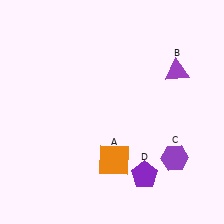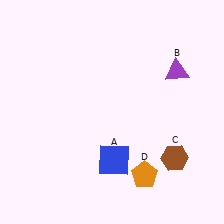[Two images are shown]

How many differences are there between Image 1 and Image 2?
There are 3 differences between the two images.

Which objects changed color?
A changed from orange to blue. C changed from purple to brown. D changed from purple to orange.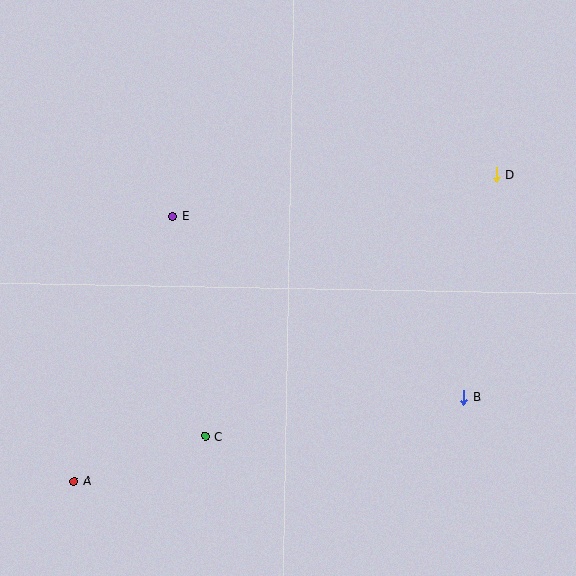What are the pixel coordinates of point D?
Point D is at (497, 175).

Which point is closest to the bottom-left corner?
Point A is closest to the bottom-left corner.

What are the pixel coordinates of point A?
Point A is at (74, 481).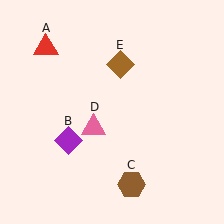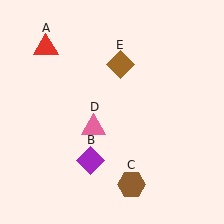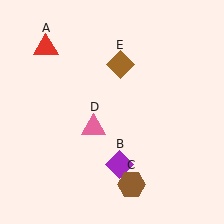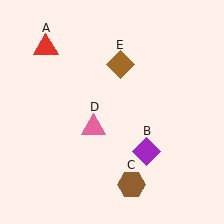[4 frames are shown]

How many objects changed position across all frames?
1 object changed position: purple diamond (object B).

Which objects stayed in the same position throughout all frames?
Red triangle (object A) and brown hexagon (object C) and pink triangle (object D) and brown diamond (object E) remained stationary.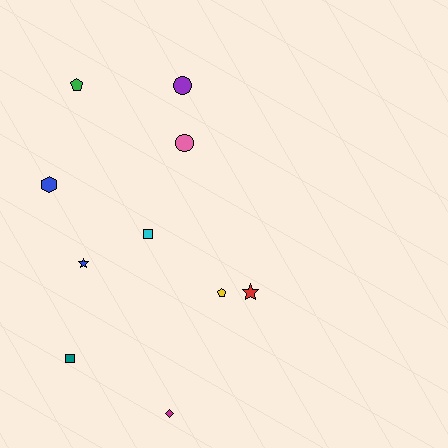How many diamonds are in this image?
There is 1 diamond.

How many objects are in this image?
There are 10 objects.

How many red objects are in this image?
There is 1 red object.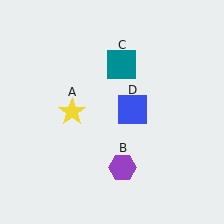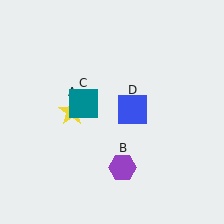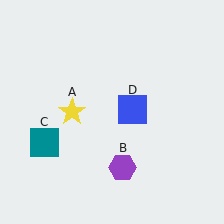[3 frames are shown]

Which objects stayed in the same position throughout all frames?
Yellow star (object A) and purple hexagon (object B) and blue square (object D) remained stationary.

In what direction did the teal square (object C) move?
The teal square (object C) moved down and to the left.